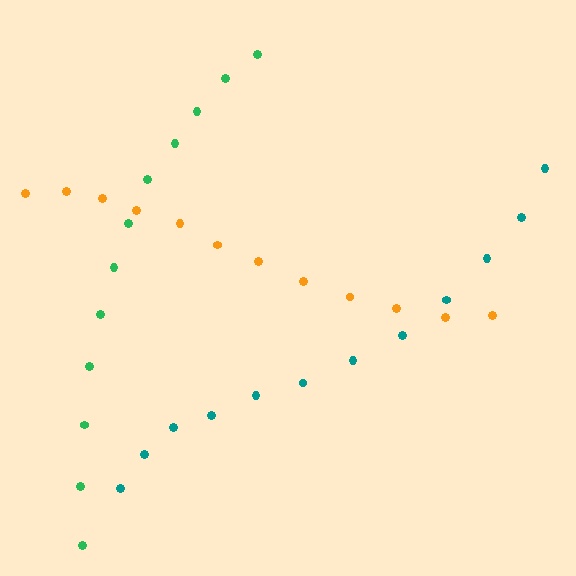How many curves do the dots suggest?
There are 3 distinct paths.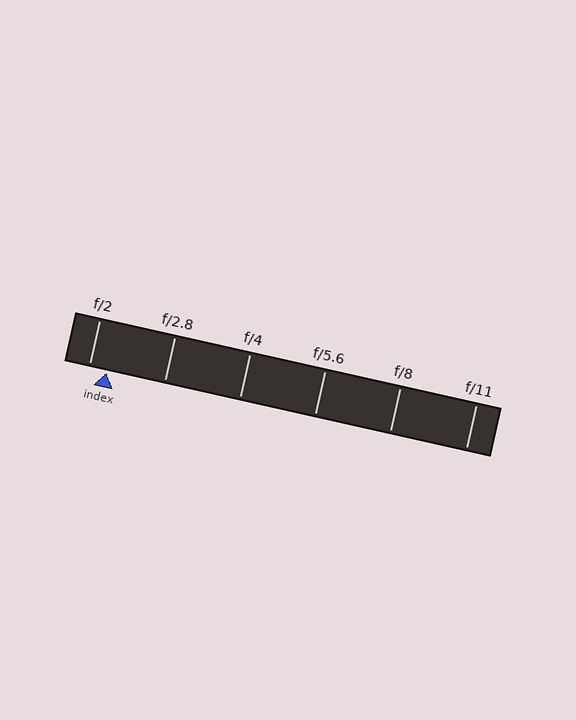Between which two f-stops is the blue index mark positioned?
The index mark is between f/2 and f/2.8.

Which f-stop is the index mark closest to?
The index mark is closest to f/2.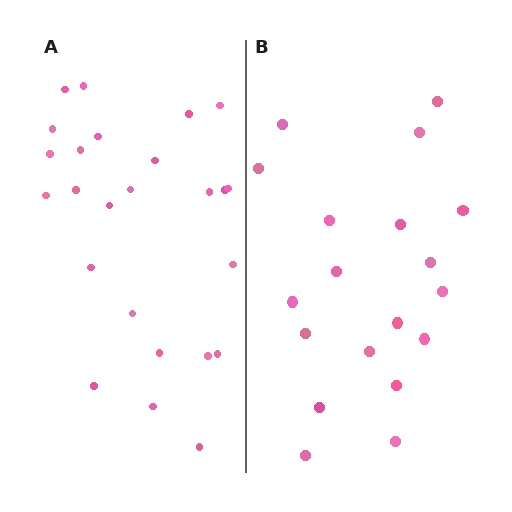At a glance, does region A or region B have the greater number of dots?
Region A (the left region) has more dots.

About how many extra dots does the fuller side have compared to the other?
Region A has about 6 more dots than region B.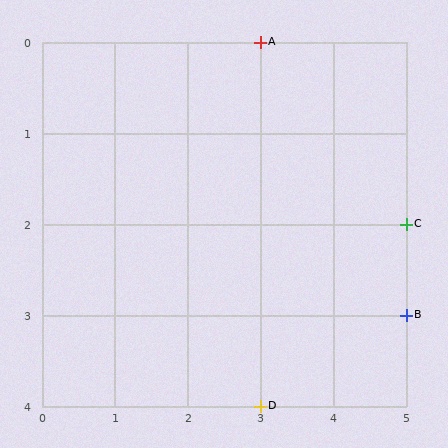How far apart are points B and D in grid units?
Points B and D are 2 columns and 1 row apart (about 2.2 grid units diagonally).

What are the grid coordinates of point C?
Point C is at grid coordinates (5, 2).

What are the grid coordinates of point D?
Point D is at grid coordinates (3, 4).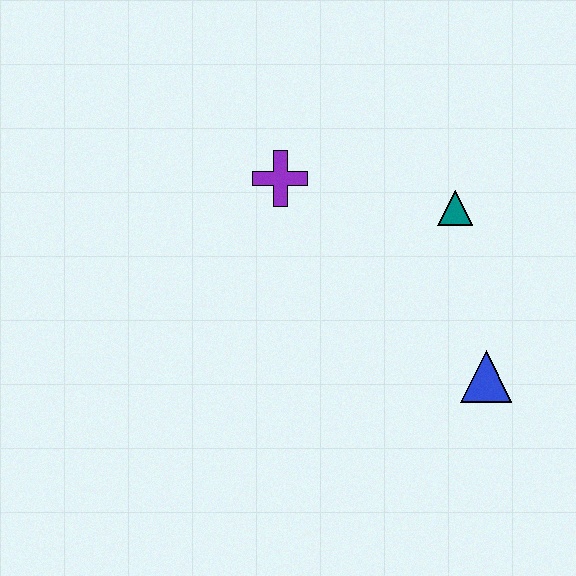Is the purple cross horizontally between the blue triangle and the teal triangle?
No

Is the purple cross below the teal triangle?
No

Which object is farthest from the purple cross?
The blue triangle is farthest from the purple cross.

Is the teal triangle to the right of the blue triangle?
No